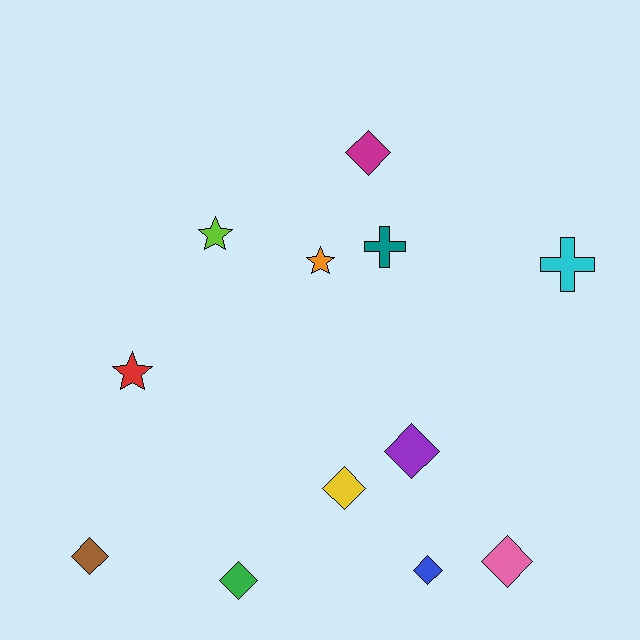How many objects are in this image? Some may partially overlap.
There are 12 objects.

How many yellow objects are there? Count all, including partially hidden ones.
There is 1 yellow object.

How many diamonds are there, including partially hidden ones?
There are 7 diamonds.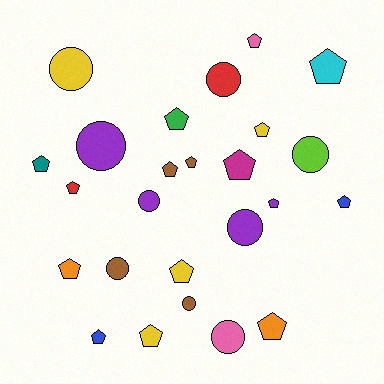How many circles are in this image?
There are 9 circles.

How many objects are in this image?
There are 25 objects.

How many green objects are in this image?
There is 1 green object.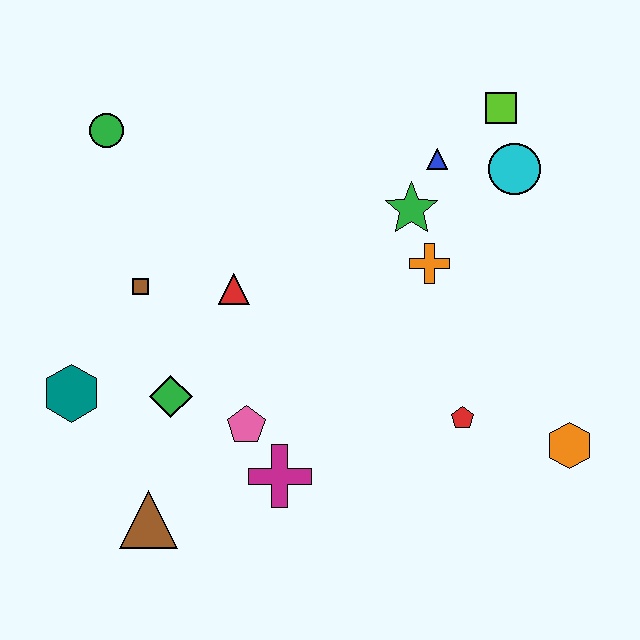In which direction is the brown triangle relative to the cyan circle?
The brown triangle is to the left of the cyan circle.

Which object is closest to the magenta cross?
The pink pentagon is closest to the magenta cross.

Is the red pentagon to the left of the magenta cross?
No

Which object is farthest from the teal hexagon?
The lime square is farthest from the teal hexagon.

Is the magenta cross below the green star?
Yes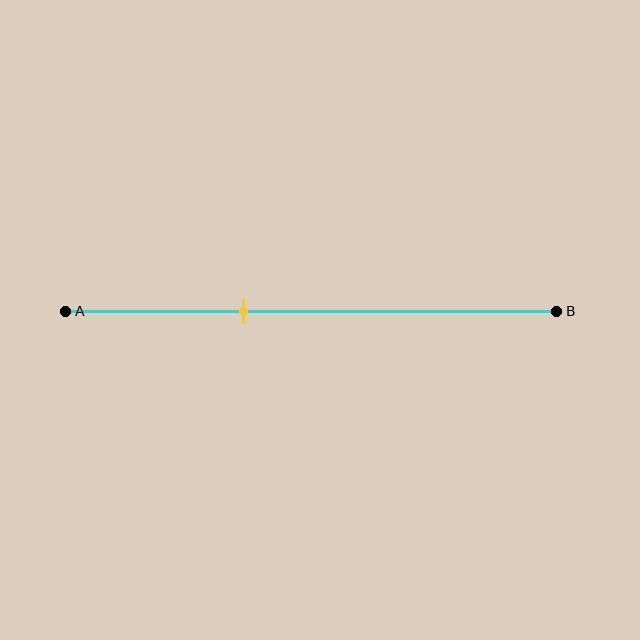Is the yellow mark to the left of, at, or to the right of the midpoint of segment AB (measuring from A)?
The yellow mark is to the left of the midpoint of segment AB.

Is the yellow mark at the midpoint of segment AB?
No, the mark is at about 35% from A, not at the 50% midpoint.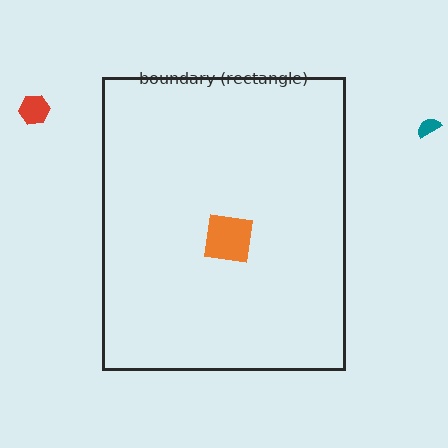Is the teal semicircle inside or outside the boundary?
Outside.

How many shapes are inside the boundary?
1 inside, 2 outside.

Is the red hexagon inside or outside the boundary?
Outside.